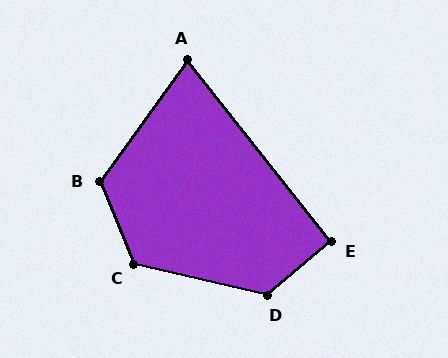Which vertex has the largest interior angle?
D, at approximately 127 degrees.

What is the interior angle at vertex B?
Approximately 122 degrees (obtuse).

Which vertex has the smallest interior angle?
A, at approximately 74 degrees.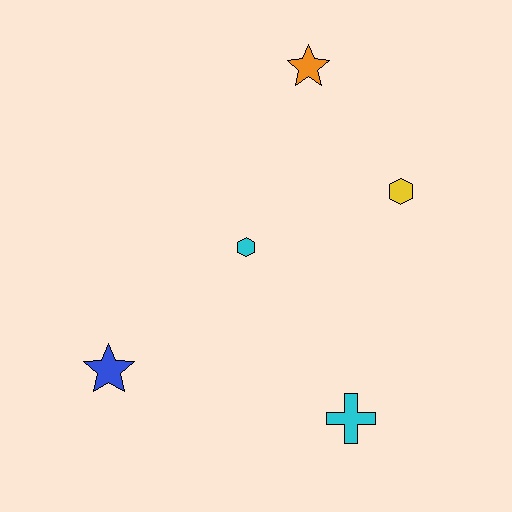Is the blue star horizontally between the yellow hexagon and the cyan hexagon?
No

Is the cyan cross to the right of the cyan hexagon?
Yes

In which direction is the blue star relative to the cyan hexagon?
The blue star is to the left of the cyan hexagon.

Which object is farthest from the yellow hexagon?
The blue star is farthest from the yellow hexagon.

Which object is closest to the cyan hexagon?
The yellow hexagon is closest to the cyan hexagon.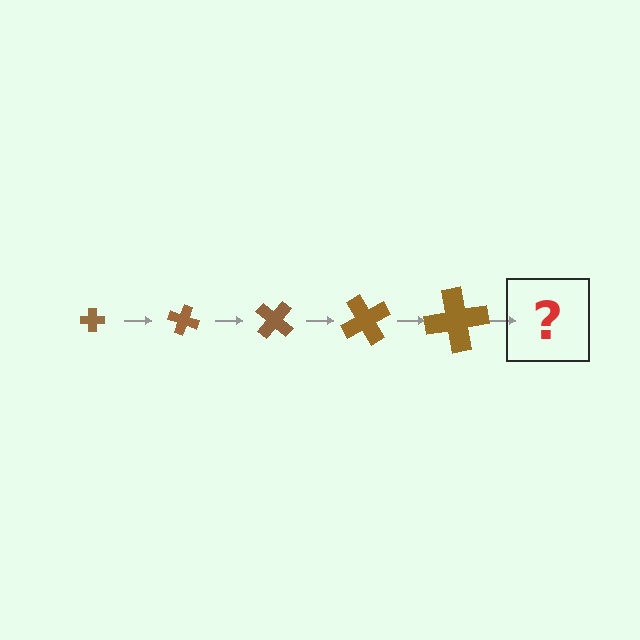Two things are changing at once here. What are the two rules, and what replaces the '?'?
The two rules are that the cross grows larger each step and it rotates 20 degrees each step. The '?' should be a cross, larger than the previous one and rotated 100 degrees from the start.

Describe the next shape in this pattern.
It should be a cross, larger than the previous one and rotated 100 degrees from the start.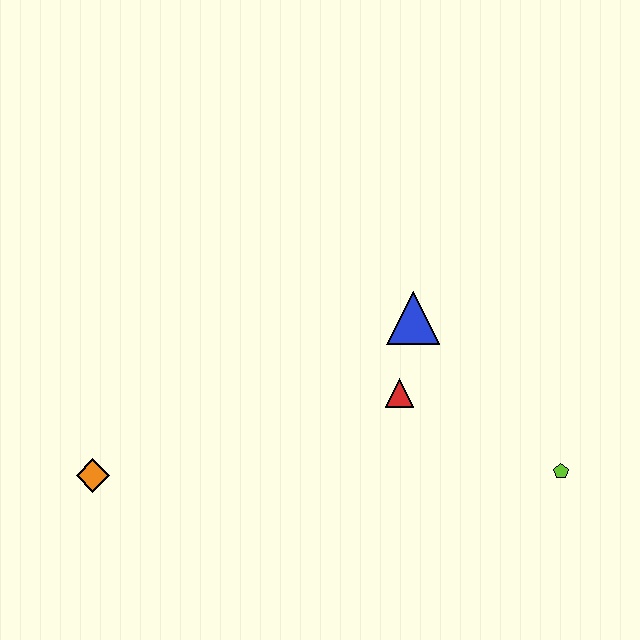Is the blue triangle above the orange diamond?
Yes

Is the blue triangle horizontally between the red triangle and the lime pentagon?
Yes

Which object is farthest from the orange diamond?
The lime pentagon is farthest from the orange diamond.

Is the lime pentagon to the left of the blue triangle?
No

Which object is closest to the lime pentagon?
The red triangle is closest to the lime pentagon.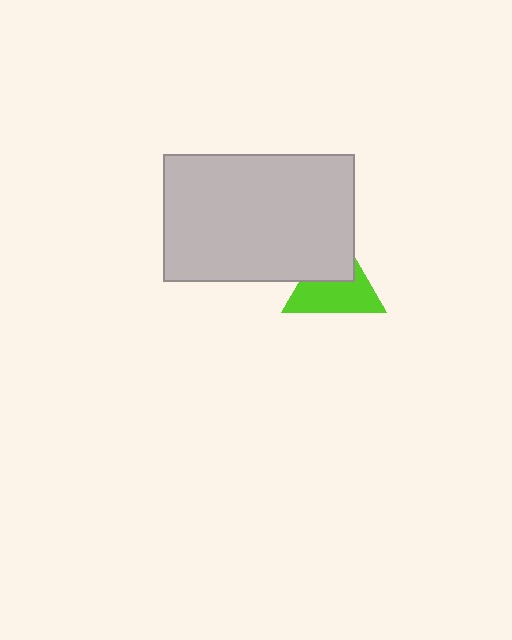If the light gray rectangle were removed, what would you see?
You would see the complete lime triangle.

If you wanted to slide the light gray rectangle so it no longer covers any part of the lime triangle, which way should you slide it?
Slide it toward the upper-left — that is the most direct way to separate the two shapes.